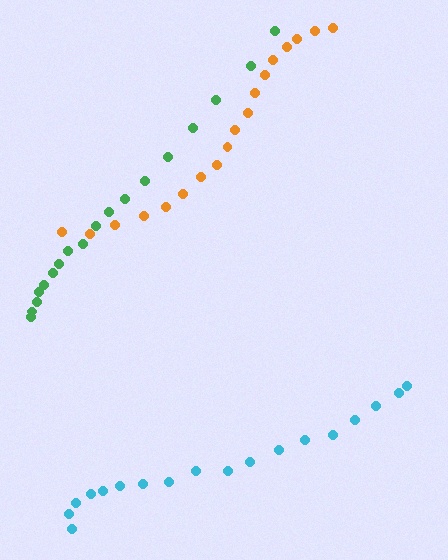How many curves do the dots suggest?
There are 3 distinct paths.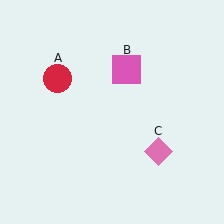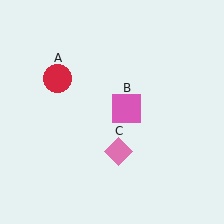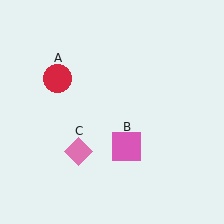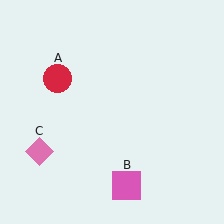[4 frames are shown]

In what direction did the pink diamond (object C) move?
The pink diamond (object C) moved left.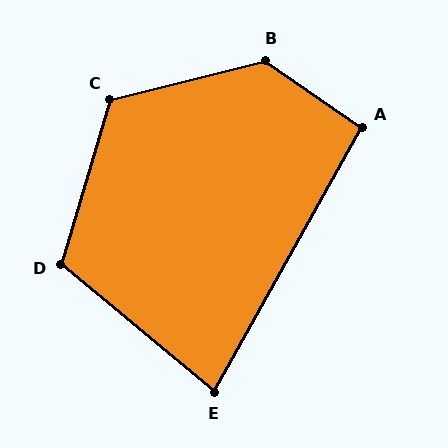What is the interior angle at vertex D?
Approximately 113 degrees (obtuse).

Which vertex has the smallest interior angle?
E, at approximately 79 degrees.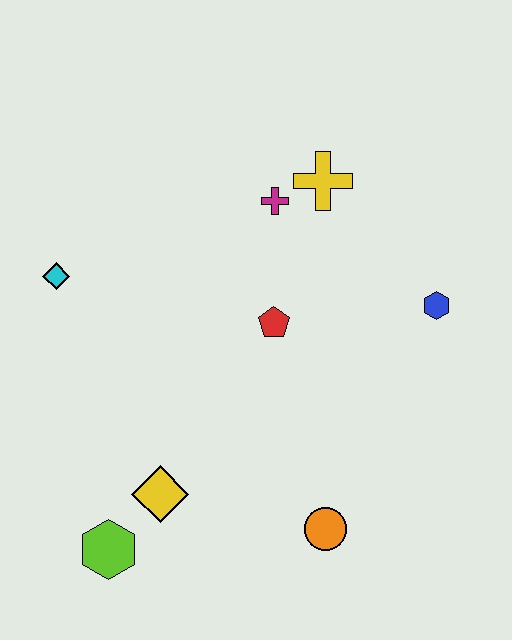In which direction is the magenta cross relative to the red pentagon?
The magenta cross is above the red pentagon.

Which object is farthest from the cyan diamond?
The blue hexagon is farthest from the cyan diamond.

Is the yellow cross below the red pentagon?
No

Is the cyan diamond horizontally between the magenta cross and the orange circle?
No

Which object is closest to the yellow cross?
The magenta cross is closest to the yellow cross.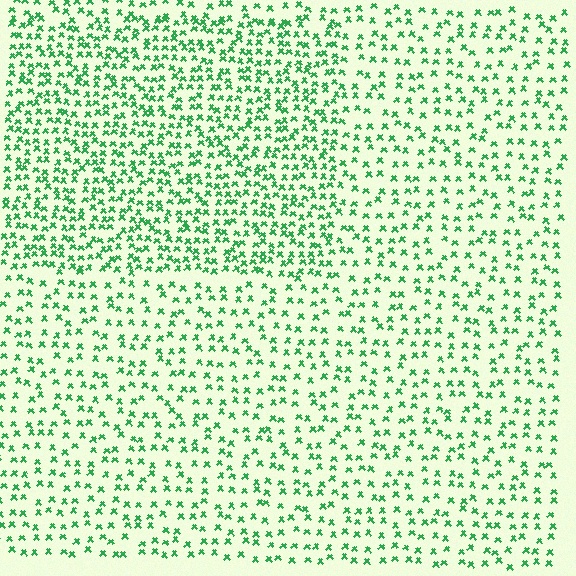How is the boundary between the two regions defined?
The boundary is defined by a change in element density (approximately 1.8x ratio). All elements are the same color, size, and shape.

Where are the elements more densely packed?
The elements are more densely packed inside the rectangle boundary.